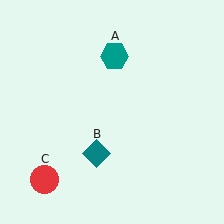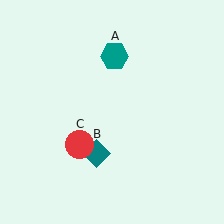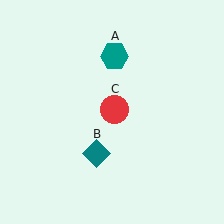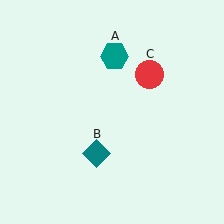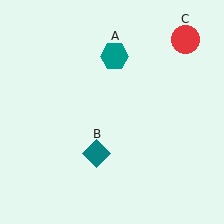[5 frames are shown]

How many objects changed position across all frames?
1 object changed position: red circle (object C).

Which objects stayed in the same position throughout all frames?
Teal hexagon (object A) and teal diamond (object B) remained stationary.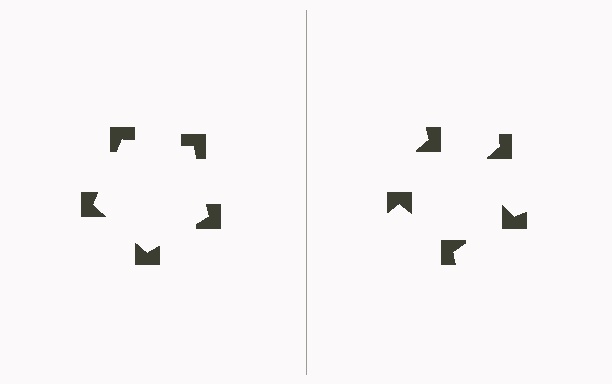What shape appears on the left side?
An illusory pentagon.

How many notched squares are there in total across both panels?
10 — 5 on each side.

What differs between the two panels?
The notched squares are positioned identically on both sides; only the wedge orientations differ. On the left they align to a pentagon; on the right they are misaligned.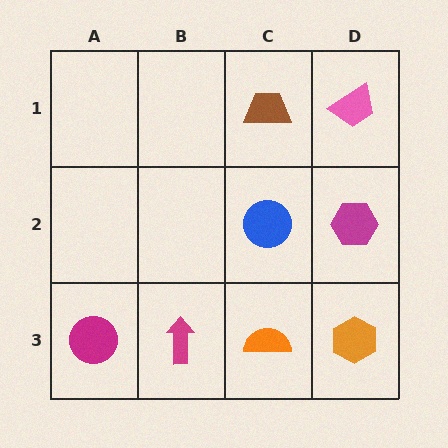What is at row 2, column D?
A magenta hexagon.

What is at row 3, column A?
A magenta circle.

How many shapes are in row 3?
4 shapes.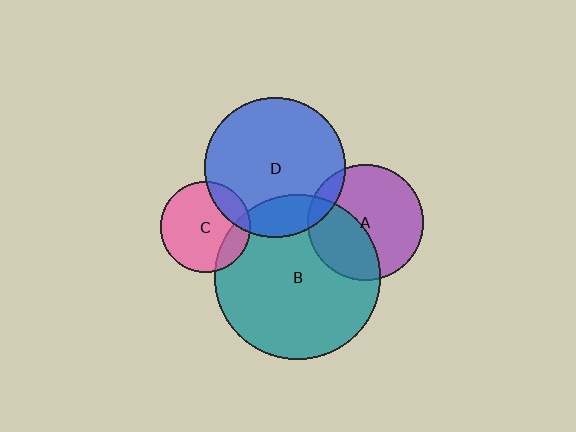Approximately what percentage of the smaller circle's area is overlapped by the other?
Approximately 40%.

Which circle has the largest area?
Circle B (teal).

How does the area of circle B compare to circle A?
Approximately 2.0 times.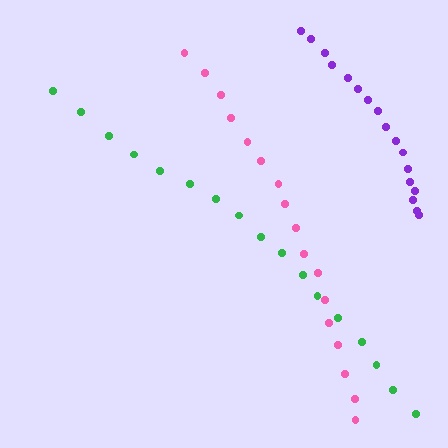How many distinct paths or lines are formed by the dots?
There are 3 distinct paths.